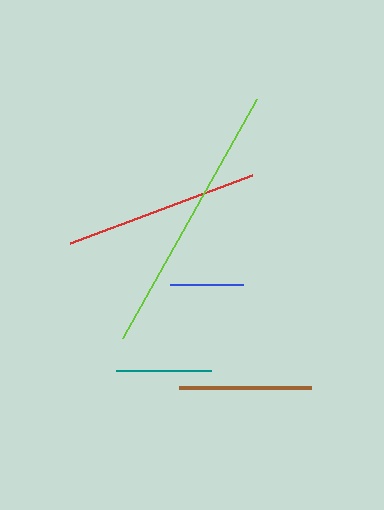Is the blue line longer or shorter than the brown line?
The brown line is longer than the blue line.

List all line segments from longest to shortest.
From longest to shortest: lime, red, brown, teal, blue.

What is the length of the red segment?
The red segment is approximately 194 pixels long.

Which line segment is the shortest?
The blue line is the shortest at approximately 73 pixels.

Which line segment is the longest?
The lime line is the longest at approximately 274 pixels.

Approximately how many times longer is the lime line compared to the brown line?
The lime line is approximately 2.1 times the length of the brown line.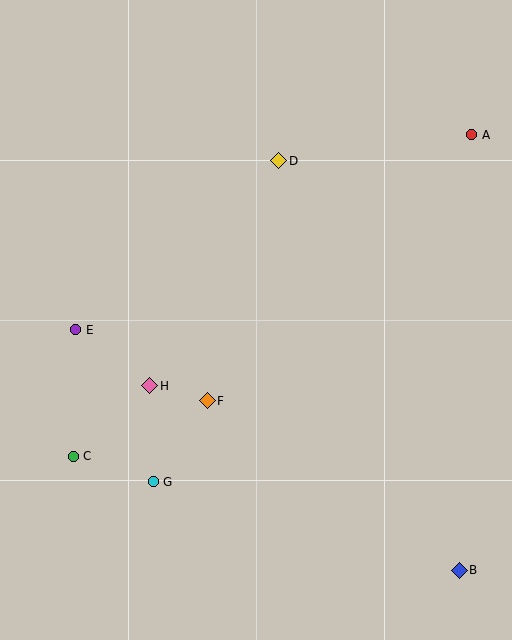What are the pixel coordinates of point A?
Point A is at (472, 135).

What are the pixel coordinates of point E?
Point E is at (76, 330).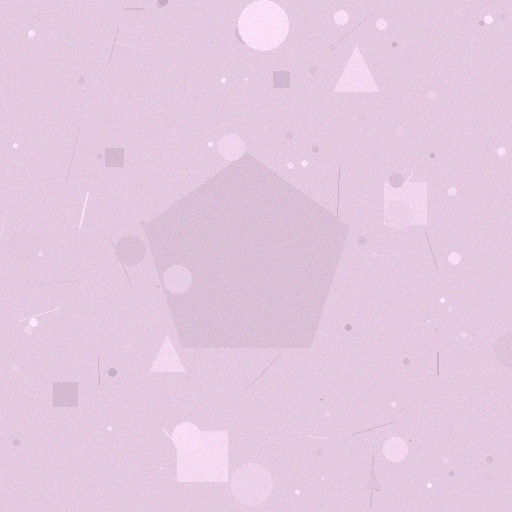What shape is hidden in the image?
A pentagon is hidden in the image.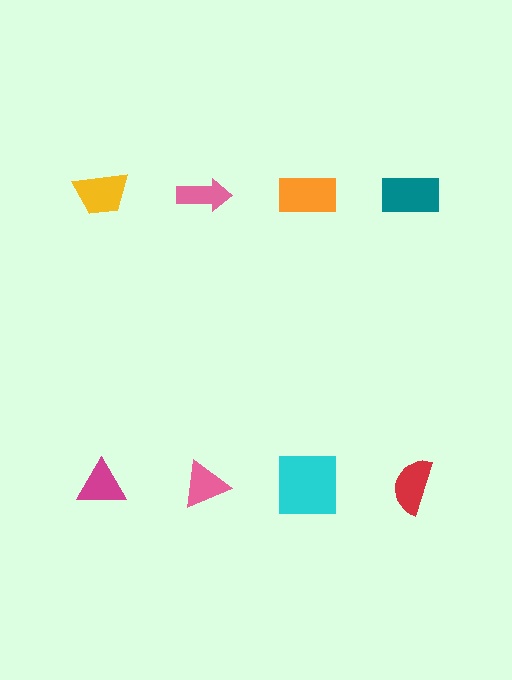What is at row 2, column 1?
A magenta triangle.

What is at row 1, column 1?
A yellow trapezoid.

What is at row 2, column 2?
A pink triangle.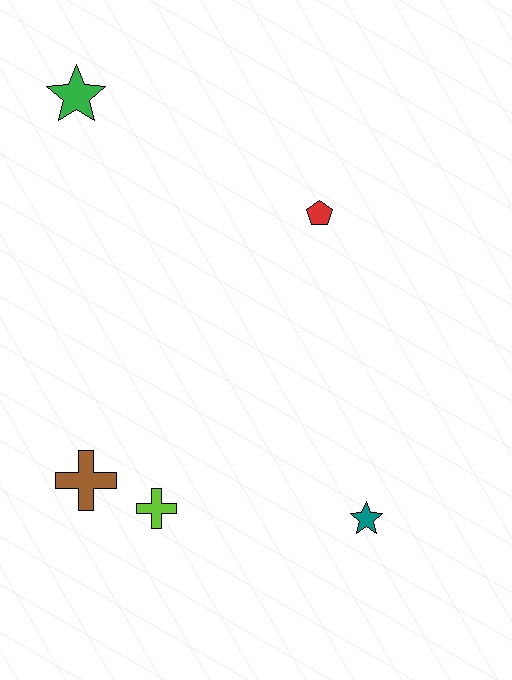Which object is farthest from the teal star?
The green star is farthest from the teal star.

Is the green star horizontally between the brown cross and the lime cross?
No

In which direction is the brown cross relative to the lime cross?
The brown cross is to the left of the lime cross.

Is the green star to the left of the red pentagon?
Yes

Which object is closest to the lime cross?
The brown cross is closest to the lime cross.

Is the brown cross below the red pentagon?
Yes